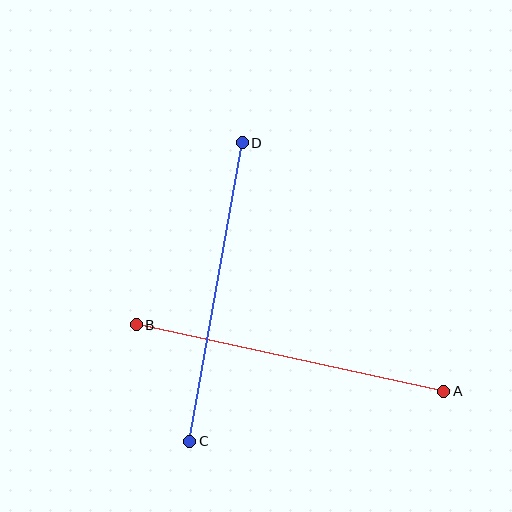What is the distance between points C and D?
The distance is approximately 303 pixels.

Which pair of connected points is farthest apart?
Points A and B are farthest apart.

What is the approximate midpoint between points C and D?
The midpoint is at approximately (216, 292) pixels.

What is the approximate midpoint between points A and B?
The midpoint is at approximately (290, 358) pixels.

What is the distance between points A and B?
The distance is approximately 315 pixels.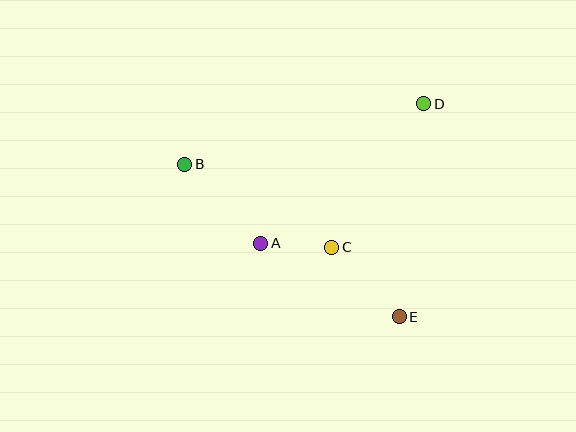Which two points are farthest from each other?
Points B and E are farthest from each other.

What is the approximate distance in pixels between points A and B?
The distance between A and B is approximately 110 pixels.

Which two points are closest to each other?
Points A and C are closest to each other.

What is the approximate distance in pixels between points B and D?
The distance between B and D is approximately 247 pixels.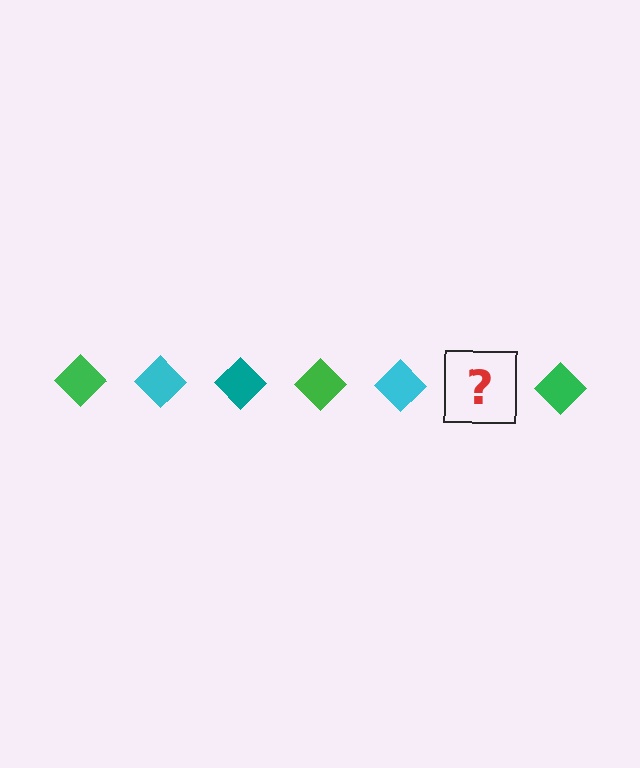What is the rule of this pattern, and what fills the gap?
The rule is that the pattern cycles through green, cyan, teal diamonds. The gap should be filled with a teal diamond.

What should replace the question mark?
The question mark should be replaced with a teal diamond.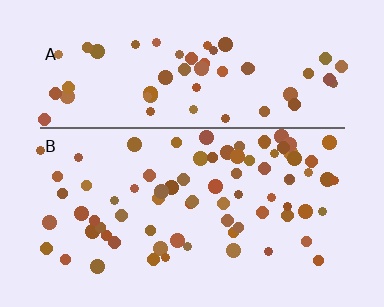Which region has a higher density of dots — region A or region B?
B (the bottom).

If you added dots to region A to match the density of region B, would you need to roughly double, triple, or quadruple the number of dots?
Approximately double.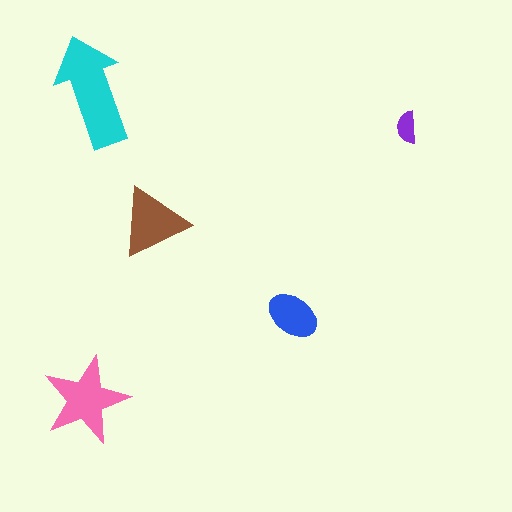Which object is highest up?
The cyan arrow is topmost.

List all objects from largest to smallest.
The cyan arrow, the pink star, the brown triangle, the blue ellipse, the purple semicircle.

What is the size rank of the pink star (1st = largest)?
2nd.